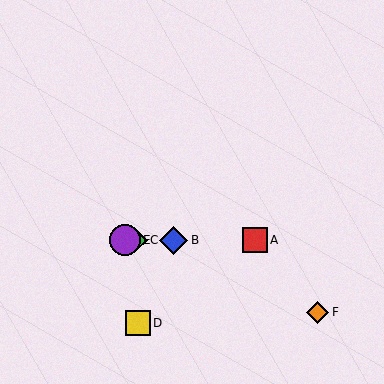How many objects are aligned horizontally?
4 objects (A, B, C, E) are aligned horizontally.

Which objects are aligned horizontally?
Objects A, B, C, E are aligned horizontally.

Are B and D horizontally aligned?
No, B is at y≈240 and D is at y≈323.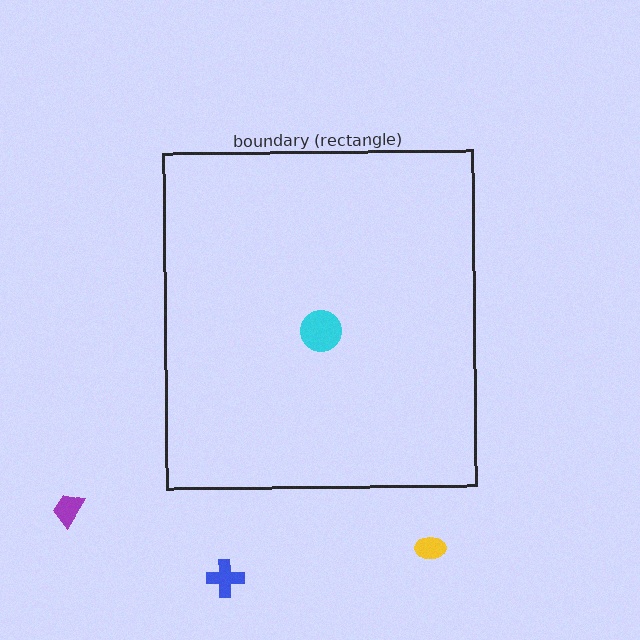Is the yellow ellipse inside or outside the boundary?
Outside.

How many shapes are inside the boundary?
1 inside, 3 outside.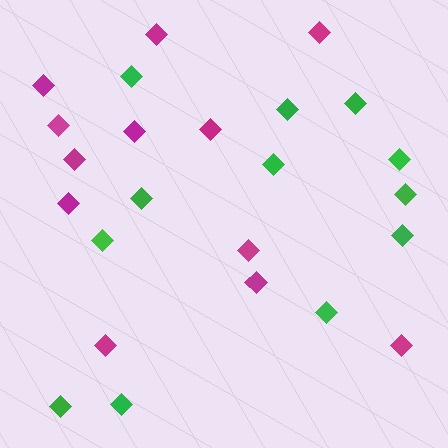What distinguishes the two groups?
There are 2 groups: one group of green diamonds (12) and one group of magenta diamonds (12).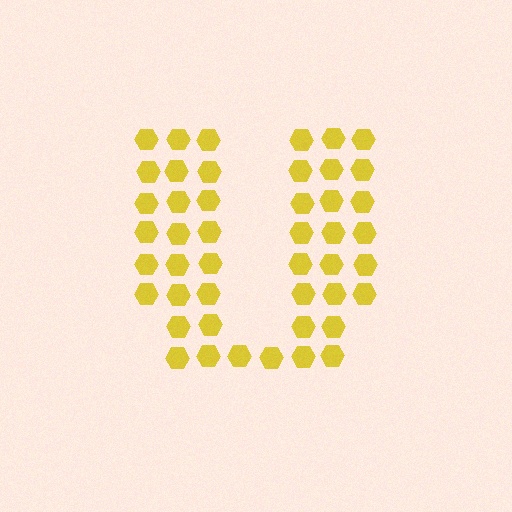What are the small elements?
The small elements are hexagons.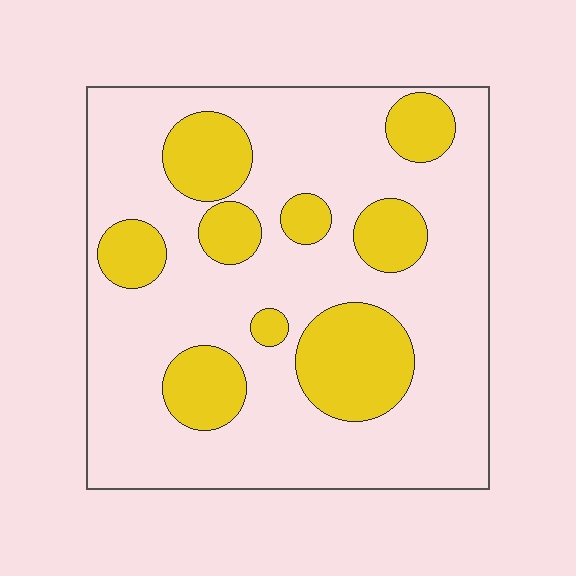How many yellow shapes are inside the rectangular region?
9.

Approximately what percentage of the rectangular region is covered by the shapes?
Approximately 25%.